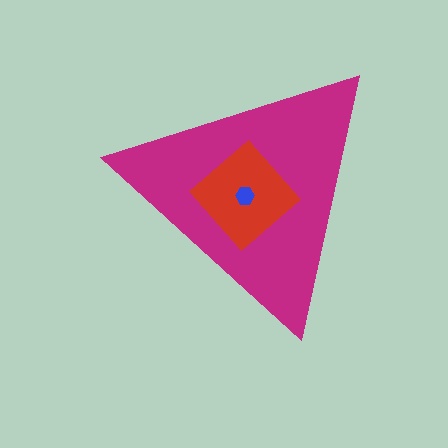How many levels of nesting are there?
3.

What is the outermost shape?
The magenta triangle.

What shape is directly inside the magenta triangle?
The red diamond.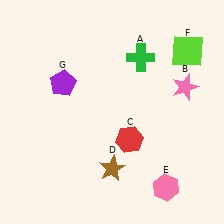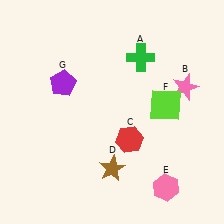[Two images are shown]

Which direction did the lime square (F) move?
The lime square (F) moved down.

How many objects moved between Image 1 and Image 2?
1 object moved between the two images.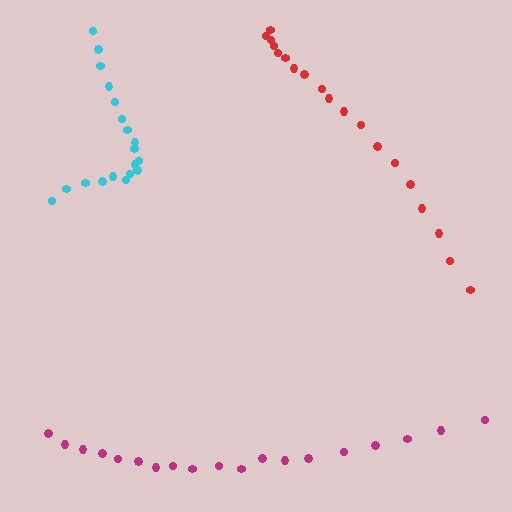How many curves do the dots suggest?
There are 3 distinct paths.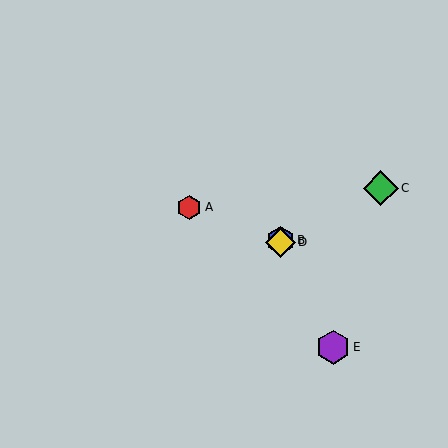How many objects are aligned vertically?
2 objects (B, D) are aligned vertically.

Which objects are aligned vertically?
Objects B, D are aligned vertically.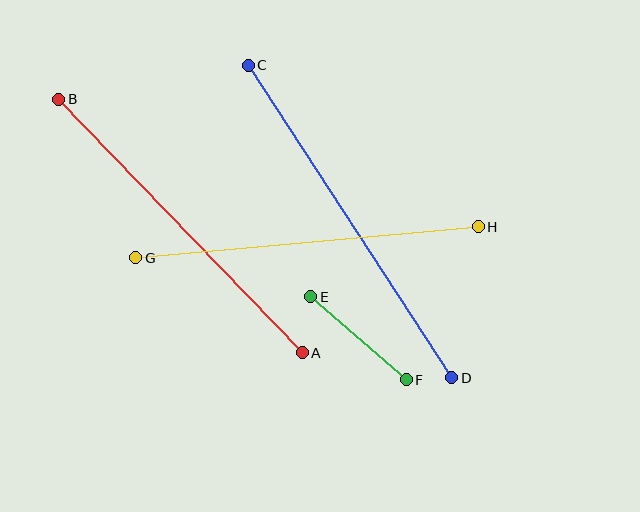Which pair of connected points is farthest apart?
Points C and D are farthest apart.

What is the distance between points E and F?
The distance is approximately 127 pixels.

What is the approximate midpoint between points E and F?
The midpoint is at approximately (358, 338) pixels.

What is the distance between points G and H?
The distance is approximately 344 pixels.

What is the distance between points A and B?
The distance is approximately 352 pixels.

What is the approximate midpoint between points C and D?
The midpoint is at approximately (350, 221) pixels.